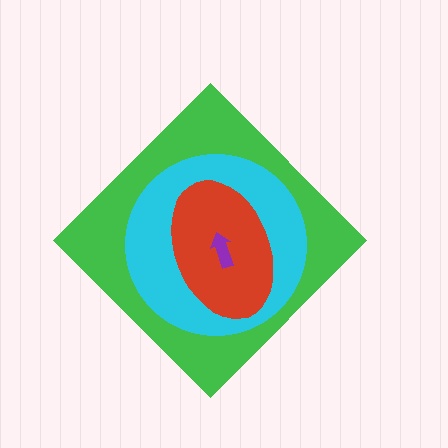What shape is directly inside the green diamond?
The cyan circle.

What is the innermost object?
The purple arrow.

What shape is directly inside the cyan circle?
The red ellipse.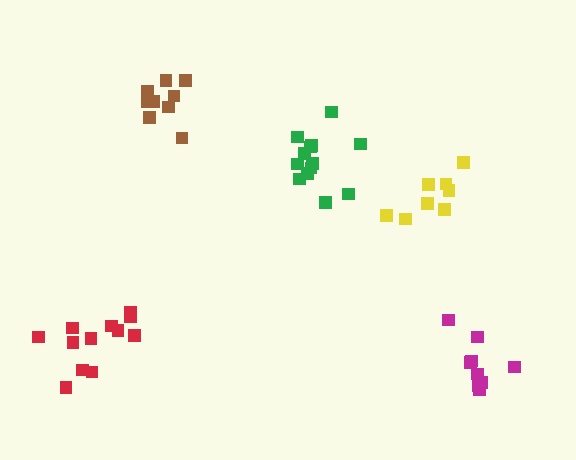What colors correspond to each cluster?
The clusters are colored: yellow, green, red, brown, magenta.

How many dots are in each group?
Group 1: 8 dots, Group 2: 13 dots, Group 3: 12 dots, Group 4: 9 dots, Group 5: 9 dots (51 total).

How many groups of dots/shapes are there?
There are 5 groups.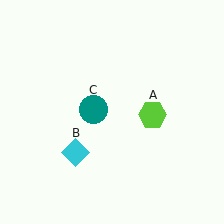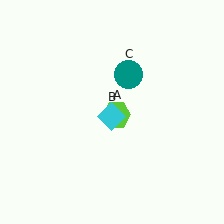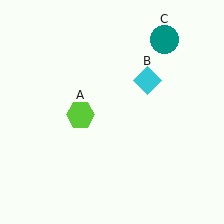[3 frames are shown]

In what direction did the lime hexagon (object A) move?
The lime hexagon (object A) moved left.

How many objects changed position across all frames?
3 objects changed position: lime hexagon (object A), cyan diamond (object B), teal circle (object C).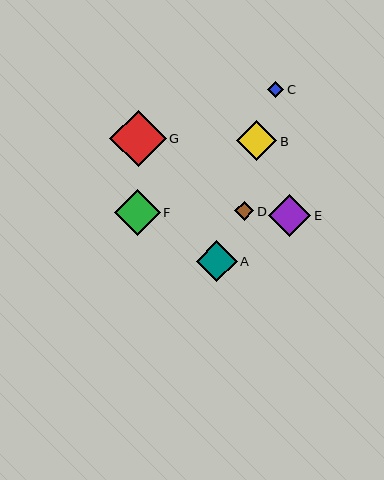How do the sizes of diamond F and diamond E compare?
Diamond F and diamond E are approximately the same size.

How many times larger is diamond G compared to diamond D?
Diamond G is approximately 3.0 times the size of diamond D.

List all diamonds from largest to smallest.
From largest to smallest: G, F, E, A, B, D, C.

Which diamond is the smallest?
Diamond C is the smallest with a size of approximately 16 pixels.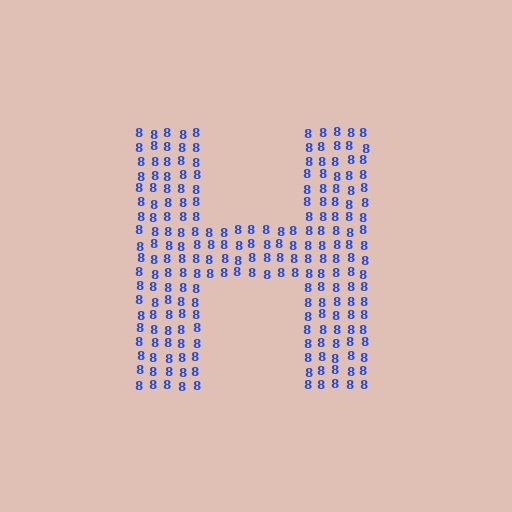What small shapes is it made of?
It is made of small digit 8's.